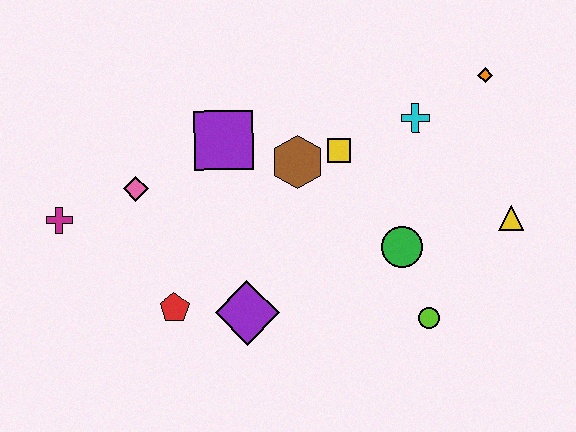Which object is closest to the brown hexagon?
The yellow square is closest to the brown hexagon.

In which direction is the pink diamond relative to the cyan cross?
The pink diamond is to the left of the cyan cross.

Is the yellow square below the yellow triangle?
No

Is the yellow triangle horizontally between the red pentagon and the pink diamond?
No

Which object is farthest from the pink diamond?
The yellow triangle is farthest from the pink diamond.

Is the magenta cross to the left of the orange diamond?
Yes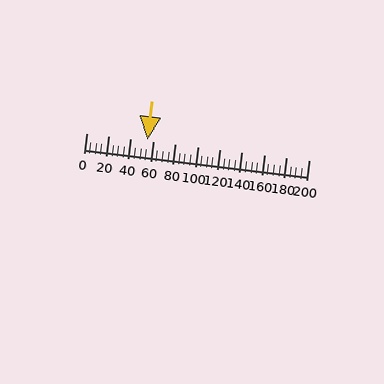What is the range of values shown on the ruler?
The ruler shows values from 0 to 200.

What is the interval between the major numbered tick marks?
The major tick marks are spaced 20 units apart.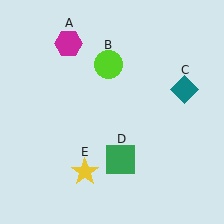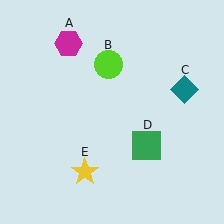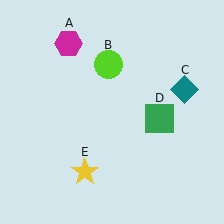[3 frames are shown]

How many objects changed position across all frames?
1 object changed position: green square (object D).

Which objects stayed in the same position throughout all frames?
Magenta hexagon (object A) and lime circle (object B) and teal diamond (object C) and yellow star (object E) remained stationary.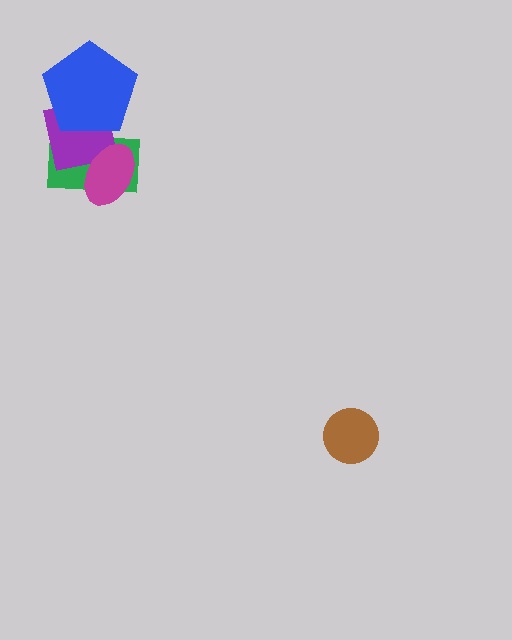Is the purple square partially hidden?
Yes, it is partially covered by another shape.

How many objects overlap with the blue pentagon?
2 objects overlap with the blue pentagon.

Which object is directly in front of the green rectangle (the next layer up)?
The purple square is directly in front of the green rectangle.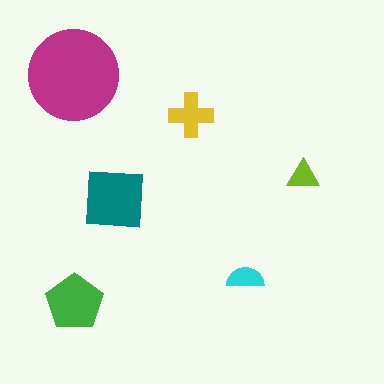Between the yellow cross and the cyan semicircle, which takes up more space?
The yellow cross.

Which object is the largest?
The magenta circle.